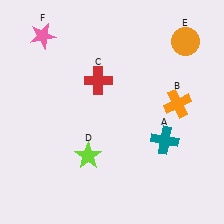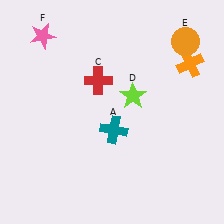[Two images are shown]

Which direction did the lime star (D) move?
The lime star (D) moved up.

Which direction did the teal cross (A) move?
The teal cross (A) moved left.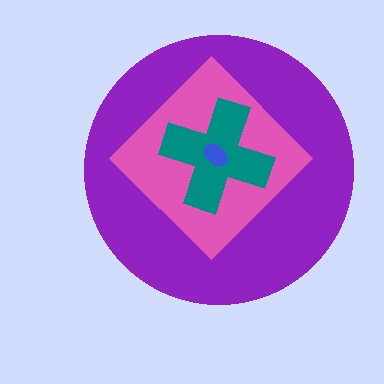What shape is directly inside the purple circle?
The pink diamond.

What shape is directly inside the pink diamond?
The teal cross.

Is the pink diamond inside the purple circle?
Yes.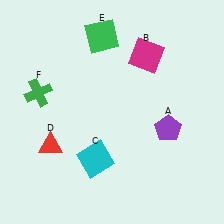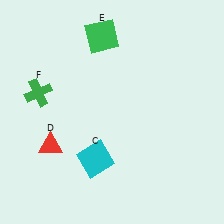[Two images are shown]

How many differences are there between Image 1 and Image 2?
There are 2 differences between the two images.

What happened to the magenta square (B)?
The magenta square (B) was removed in Image 2. It was in the top-right area of Image 1.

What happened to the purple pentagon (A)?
The purple pentagon (A) was removed in Image 2. It was in the bottom-right area of Image 1.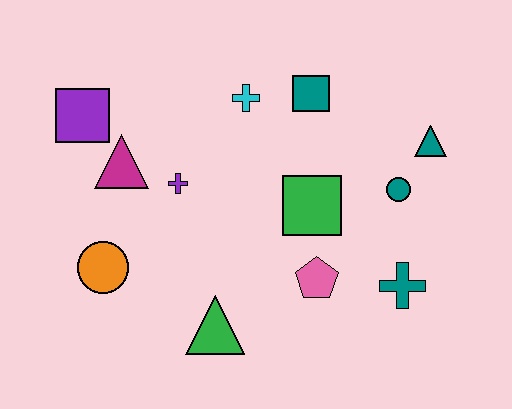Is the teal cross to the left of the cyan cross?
No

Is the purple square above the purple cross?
Yes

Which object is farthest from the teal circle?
The purple square is farthest from the teal circle.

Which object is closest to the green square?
The pink pentagon is closest to the green square.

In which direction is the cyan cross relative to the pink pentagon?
The cyan cross is above the pink pentagon.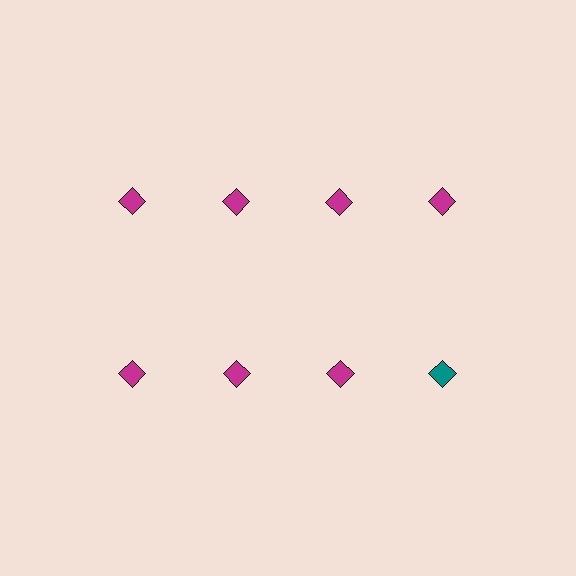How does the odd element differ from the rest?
It has a different color: teal instead of magenta.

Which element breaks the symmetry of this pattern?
The teal diamond in the second row, second from right column breaks the symmetry. All other shapes are magenta diamonds.